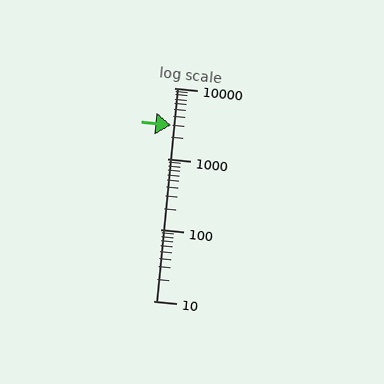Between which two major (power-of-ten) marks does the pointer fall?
The pointer is between 1000 and 10000.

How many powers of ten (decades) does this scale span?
The scale spans 3 decades, from 10 to 10000.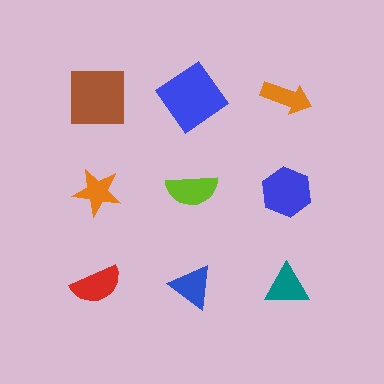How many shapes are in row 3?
3 shapes.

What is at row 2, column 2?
A lime semicircle.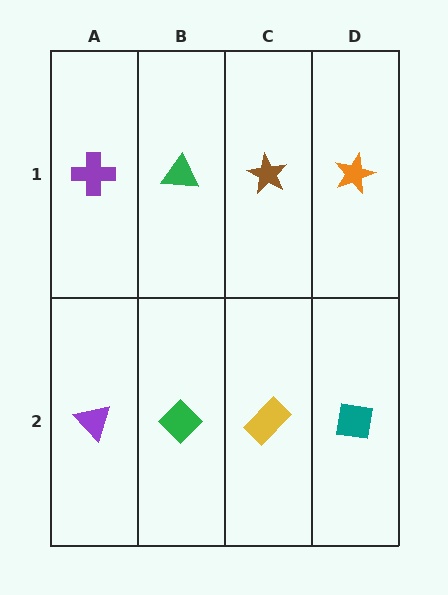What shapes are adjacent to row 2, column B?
A green triangle (row 1, column B), a purple triangle (row 2, column A), a yellow rectangle (row 2, column C).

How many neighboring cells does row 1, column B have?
3.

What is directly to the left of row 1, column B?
A purple cross.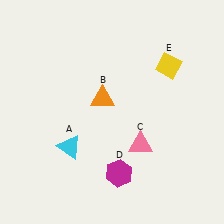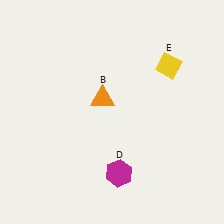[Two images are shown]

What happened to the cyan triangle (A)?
The cyan triangle (A) was removed in Image 2. It was in the bottom-left area of Image 1.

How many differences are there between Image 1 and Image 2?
There are 2 differences between the two images.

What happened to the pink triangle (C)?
The pink triangle (C) was removed in Image 2. It was in the bottom-right area of Image 1.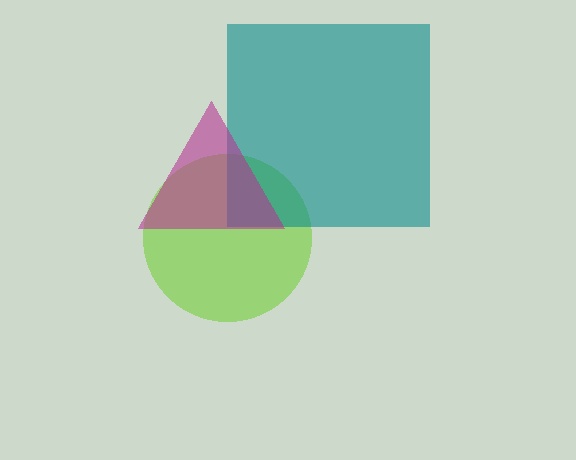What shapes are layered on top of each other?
The layered shapes are: a lime circle, a teal square, a magenta triangle.